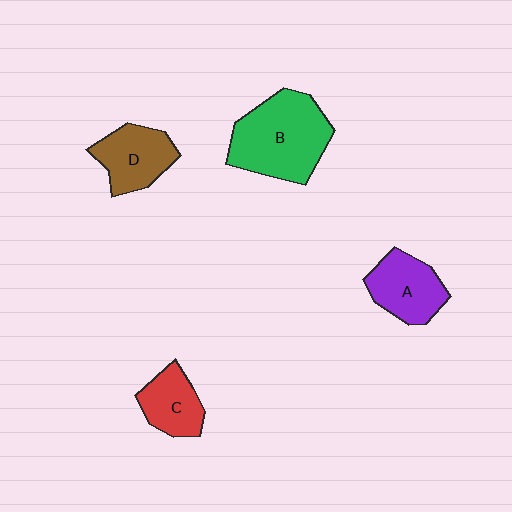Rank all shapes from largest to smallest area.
From largest to smallest: B (green), A (purple), D (brown), C (red).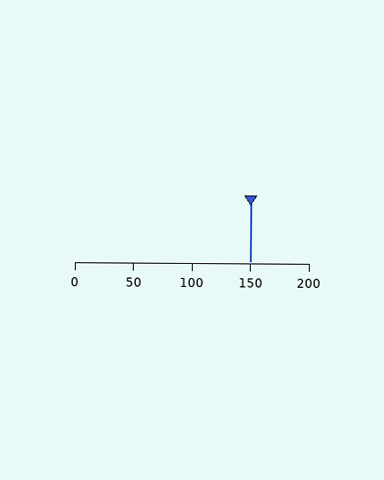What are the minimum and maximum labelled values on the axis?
The axis runs from 0 to 200.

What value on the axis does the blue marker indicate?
The marker indicates approximately 150.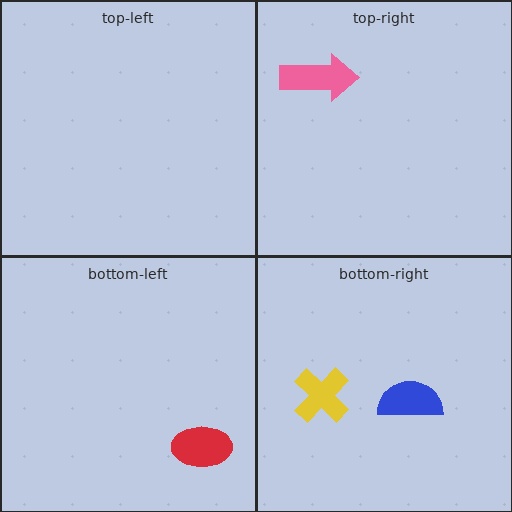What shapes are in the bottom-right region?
The yellow cross, the blue semicircle.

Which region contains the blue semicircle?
The bottom-right region.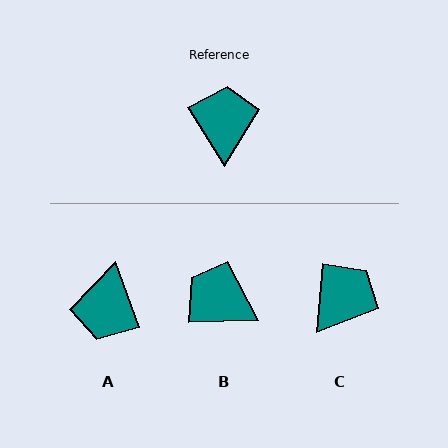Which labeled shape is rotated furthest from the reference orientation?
A, about 168 degrees away.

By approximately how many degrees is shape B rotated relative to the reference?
Approximately 59 degrees counter-clockwise.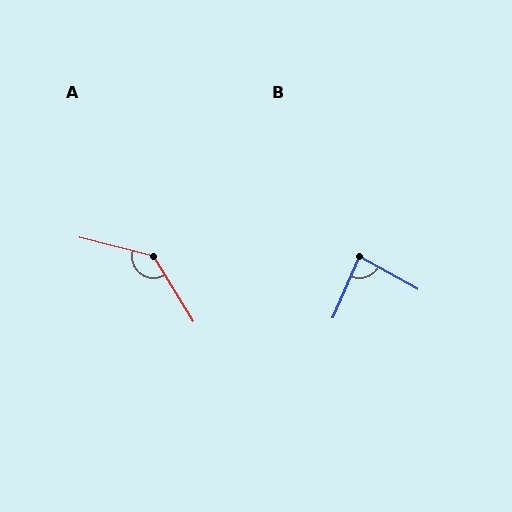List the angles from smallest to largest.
B (85°), A (136°).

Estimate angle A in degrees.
Approximately 136 degrees.